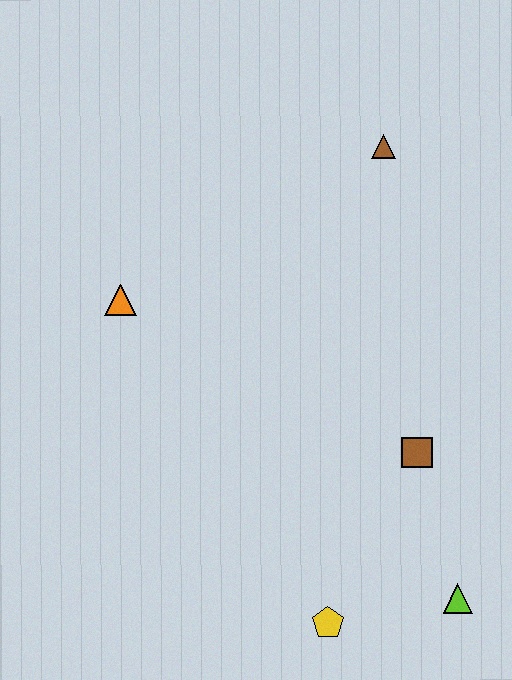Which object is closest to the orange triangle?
The brown triangle is closest to the orange triangle.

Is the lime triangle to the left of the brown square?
No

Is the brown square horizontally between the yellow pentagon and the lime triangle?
Yes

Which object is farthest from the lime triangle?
The brown triangle is farthest from the lime triangle.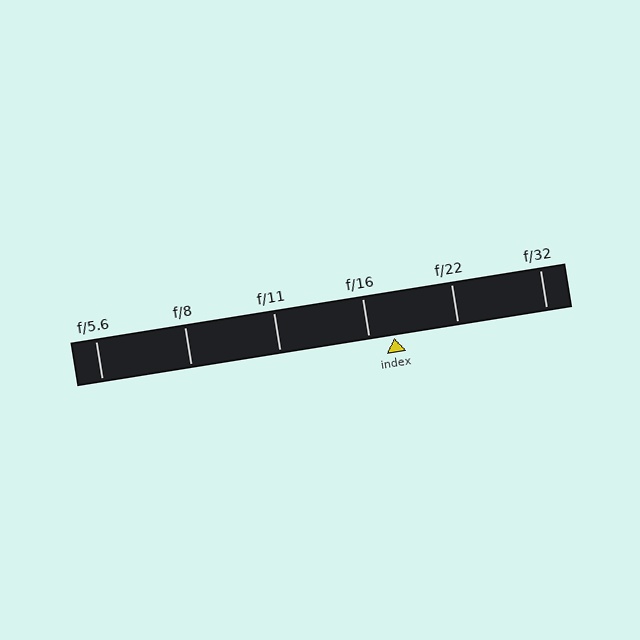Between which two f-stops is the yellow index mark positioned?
The index mark is between f/16 and f/22.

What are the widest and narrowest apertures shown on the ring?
The widest aperture shown is f/5.6 and the narrowest is f/32.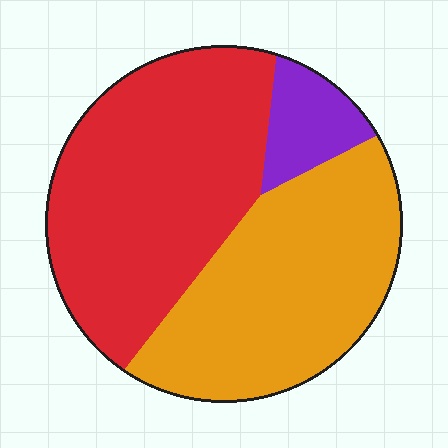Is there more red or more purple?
Red.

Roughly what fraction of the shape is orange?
Orange covers 42% of the shape.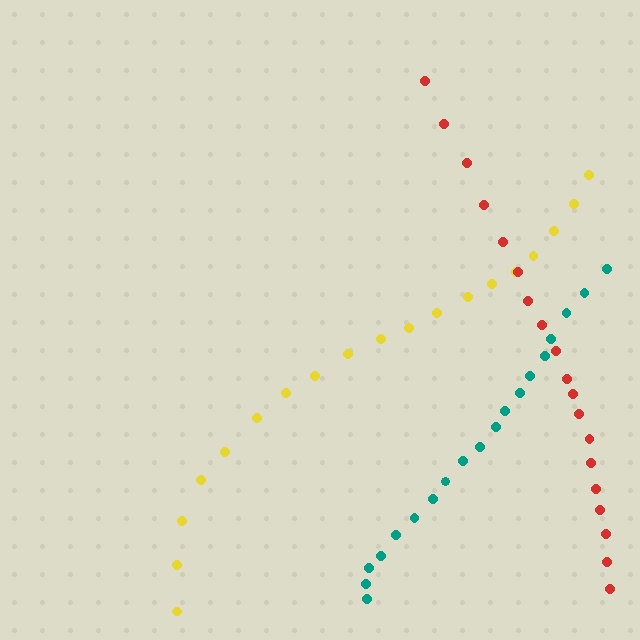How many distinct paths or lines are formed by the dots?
There are 3 distinct paths.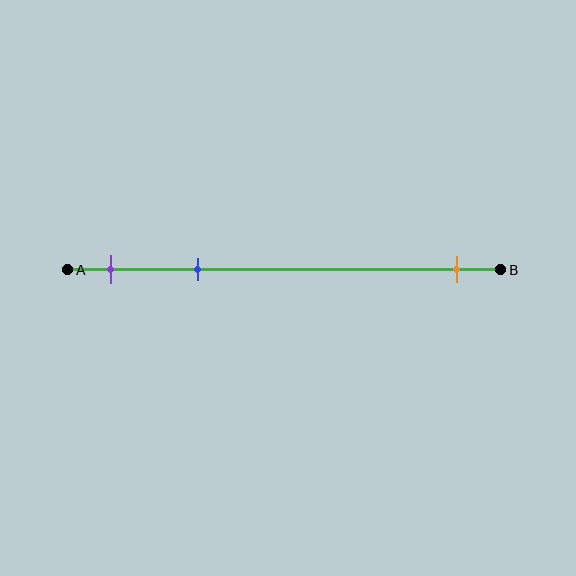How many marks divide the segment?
There are 3 marks dividing the segment.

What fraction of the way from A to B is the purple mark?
The purple mark is approximately 10% (0.1) of the way from A to B.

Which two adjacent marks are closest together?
The purple and blue marks are the closest adjacent pair.